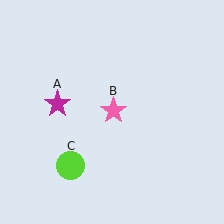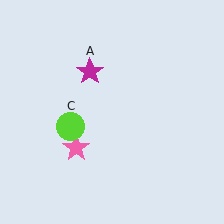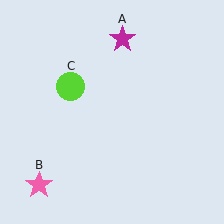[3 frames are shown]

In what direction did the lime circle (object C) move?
The lime circle (object C) moved up.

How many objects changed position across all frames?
3 objects changed position: magenta star (object A), pink star (object B), lime circle (object C).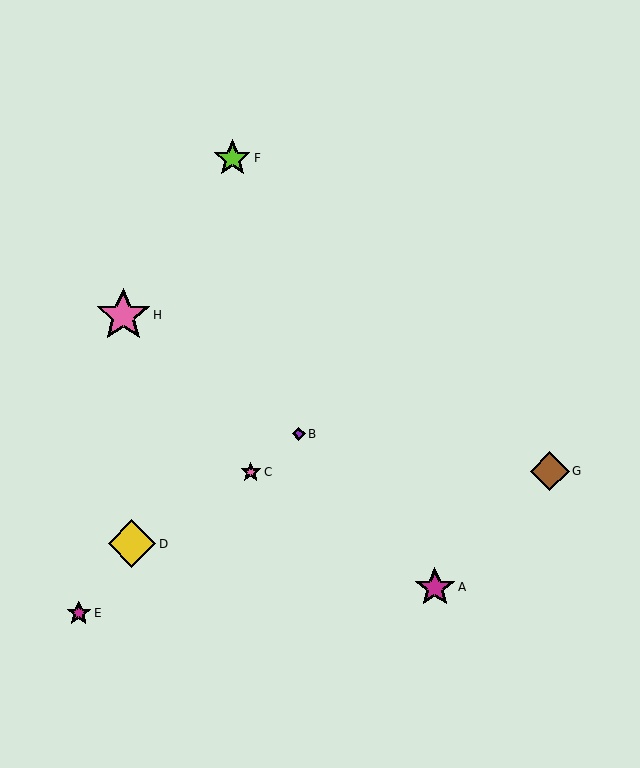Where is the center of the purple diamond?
The center of the purple diamond is at (299, 434).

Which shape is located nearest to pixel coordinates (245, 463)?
The pink star (labeled C) at (251, 472) is nearest to that location.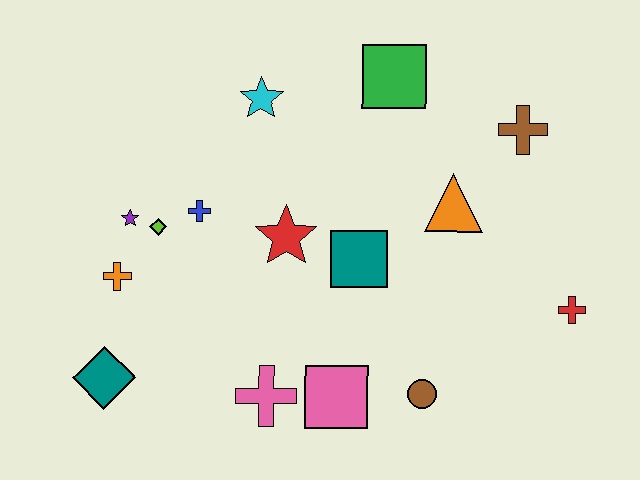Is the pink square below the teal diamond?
Yes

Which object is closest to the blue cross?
The lime diamond is closest to the blue cross.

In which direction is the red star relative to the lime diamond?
The red star is to the right of the lime diamond.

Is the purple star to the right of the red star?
No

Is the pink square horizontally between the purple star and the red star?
No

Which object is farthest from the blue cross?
The red cross is farthest from the blue cross.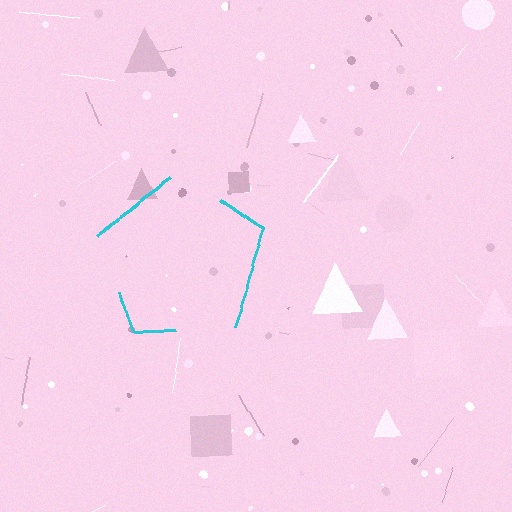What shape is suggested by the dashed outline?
The dashed outline suggests a pentagon.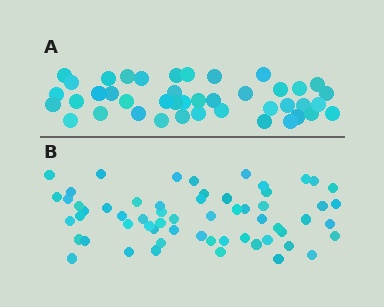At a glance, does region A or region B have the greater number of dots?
Region B (the bottom region) has more dots.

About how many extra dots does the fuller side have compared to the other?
Region B has approximately 20 more dots than region A.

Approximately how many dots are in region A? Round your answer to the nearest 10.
About 40 dots. (The exact count is 42, which rounds to 40.)